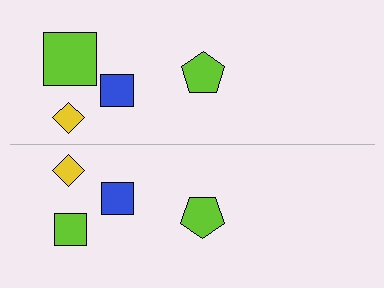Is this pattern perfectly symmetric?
No, the pattern is not perfectly symmetric. The lime square on the bottom side has a different size than its mirror counterpart.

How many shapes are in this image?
There are 8 shapes in this image.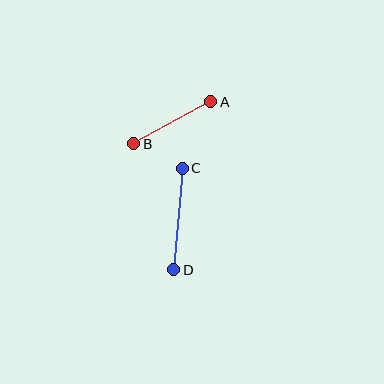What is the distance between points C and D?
The distance is approximately 102 pixels.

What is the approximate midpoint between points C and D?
The midpoint is at approximately (178, 219) pixels.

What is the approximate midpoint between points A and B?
The midpoint is at approximately (172, 123) pixels.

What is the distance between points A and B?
The distance is approximately 88 pixels.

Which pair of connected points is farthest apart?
Points C and D are farthest apart.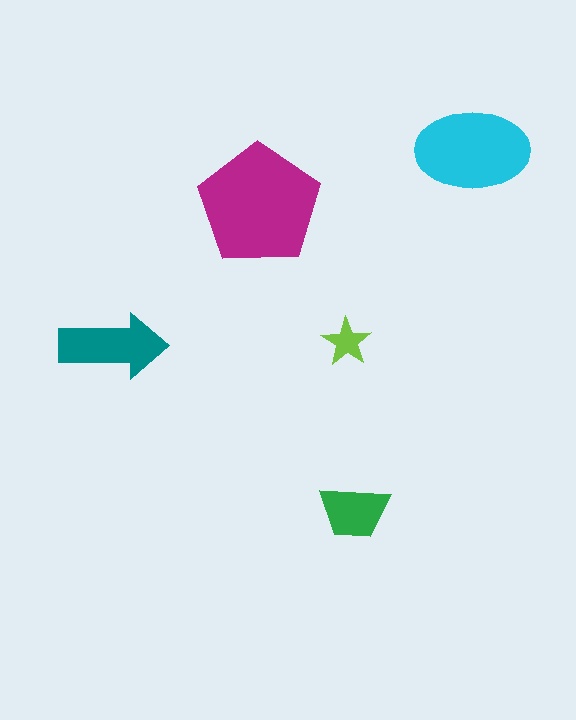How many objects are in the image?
There are 5 objects in the image.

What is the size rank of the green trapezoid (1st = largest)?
4th.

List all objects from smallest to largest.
The lime star, the green trapezoid, the teal arrow, the cyan ellipse, the magenta pentagon.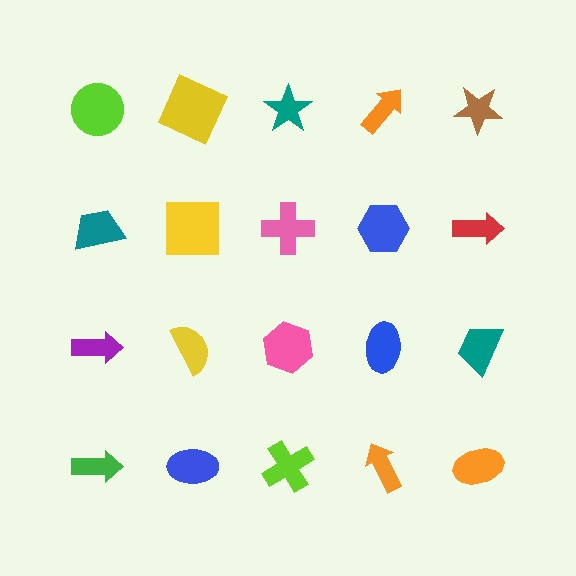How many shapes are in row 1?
5 shapes.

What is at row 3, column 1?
A purple arrow.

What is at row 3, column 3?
A pink hexagon.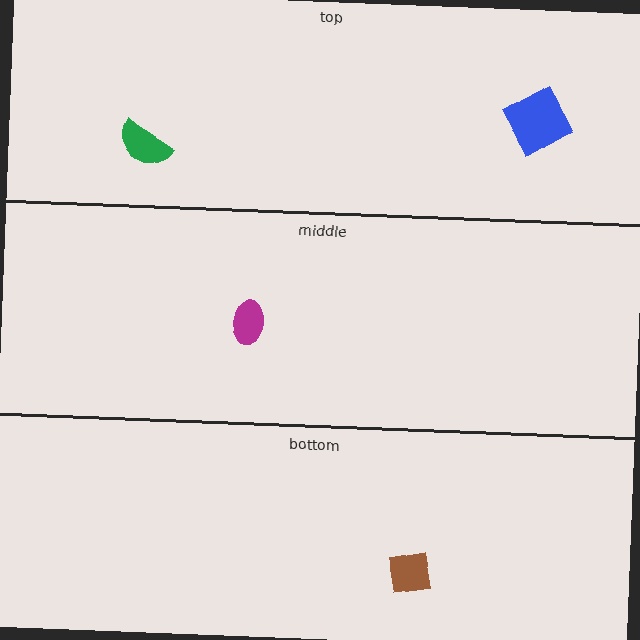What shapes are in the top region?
The green semicircle, the blue square.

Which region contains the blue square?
The top region.